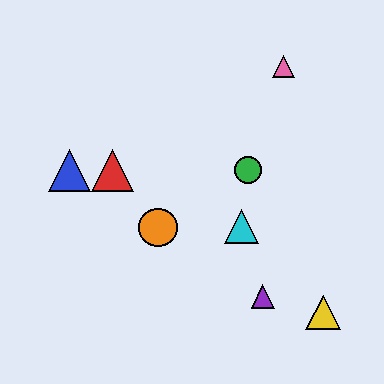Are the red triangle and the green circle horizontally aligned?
Yes, both are at y≈170.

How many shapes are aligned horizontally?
3 shapes (the red triangle, the blue triangle, the green circle) are aligned horizontally.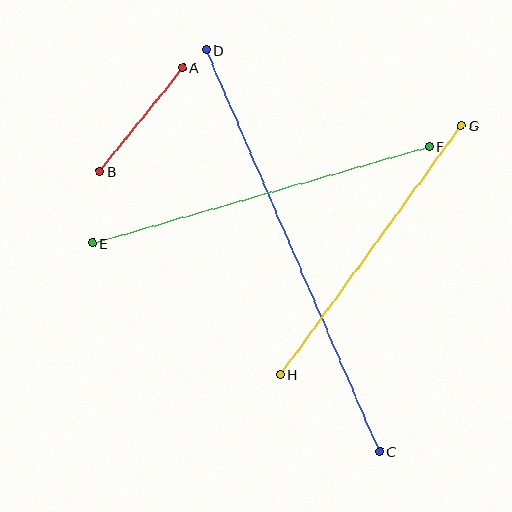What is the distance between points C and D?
The distance is approximately 438 pixels.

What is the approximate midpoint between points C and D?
The midpoint is at approximately (293, 251) pixels.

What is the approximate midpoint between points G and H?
The midpoint is at approximately (371, 250) pixels.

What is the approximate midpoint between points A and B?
The midpoint is at approximately (141, 119) pixels.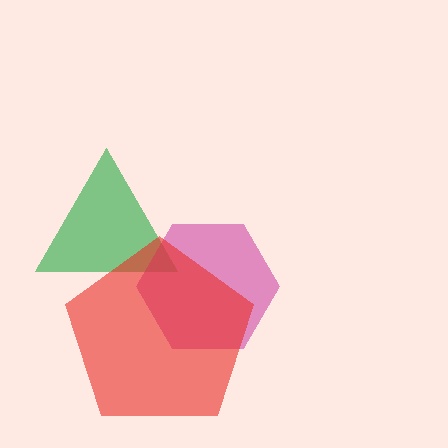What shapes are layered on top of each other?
The layered shapes are: a green triangle, a magenta hexagon, a red pentagon.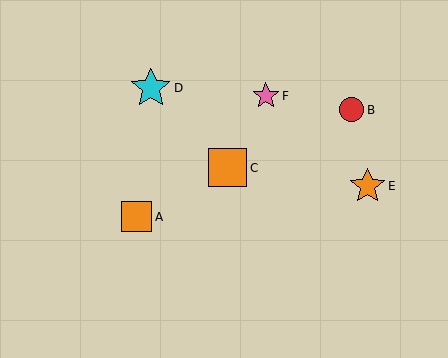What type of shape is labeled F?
Shape F is a pink star.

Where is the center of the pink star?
The center of the pink star is at (266, 96).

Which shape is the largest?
The cyan star (labeled D) is the largest.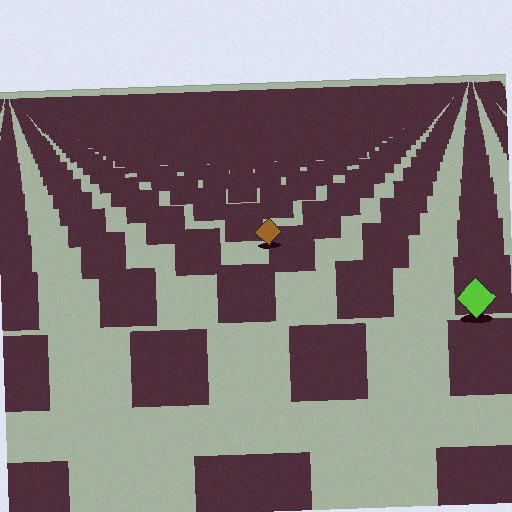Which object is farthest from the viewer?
The brown diamond is farthest from the viewer. It appears smaller and the ground texture around it is denser.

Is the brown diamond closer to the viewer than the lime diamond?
No. The lime diamond is closer — you can tell from the texture gradient: the ground texture is coarser near it.